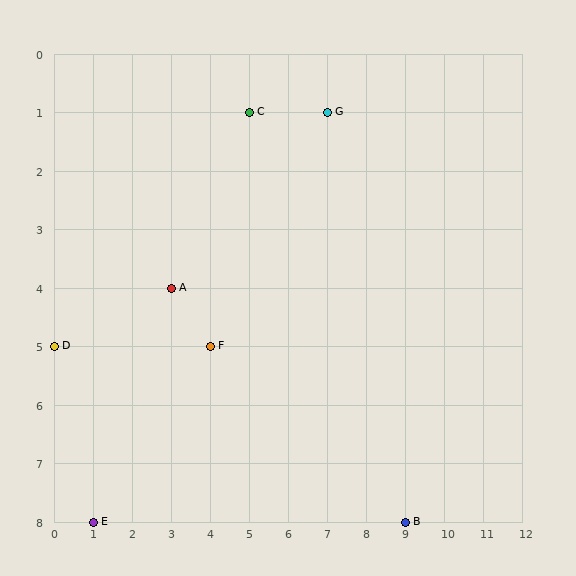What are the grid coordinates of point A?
Point A is at grid coordinates (3, 4).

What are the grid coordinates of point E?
Point E is at grid coordinates (1, 8).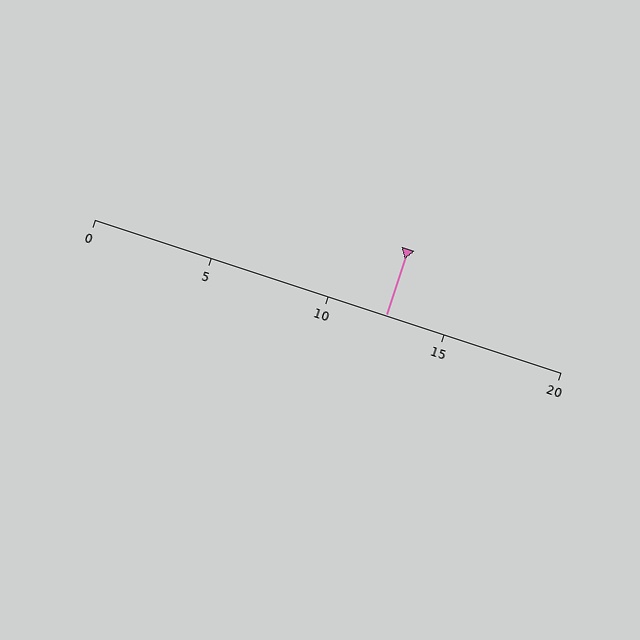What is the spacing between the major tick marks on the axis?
The major ticks are spaced 5 apart.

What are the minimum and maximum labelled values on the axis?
The axis runs from 0 to 20.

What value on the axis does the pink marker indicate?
The marker indicates approximately 12.5.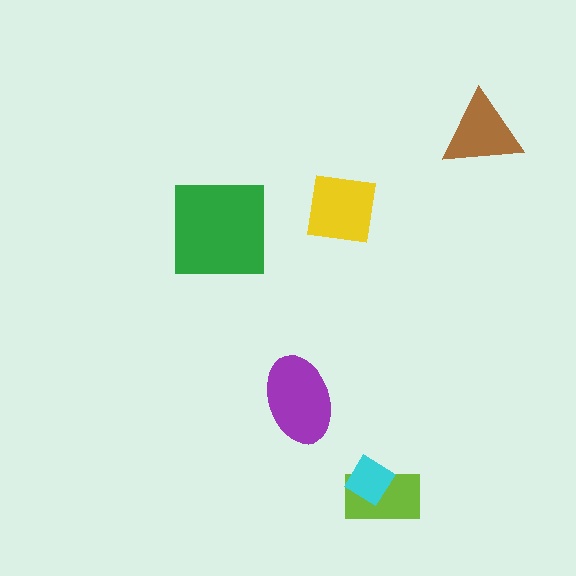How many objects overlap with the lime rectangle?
1 object overlaps with the lime rectangle.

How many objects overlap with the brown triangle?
0 objects overlap with the brown triangle.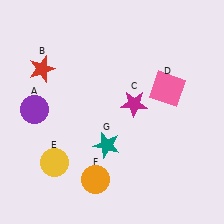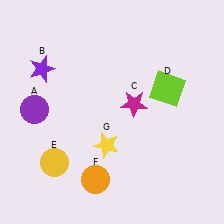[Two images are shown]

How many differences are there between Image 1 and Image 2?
There are 3 differences between the two images.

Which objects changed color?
B changed from red to purple. D changed from pink to lime. G changed from teal to yellow.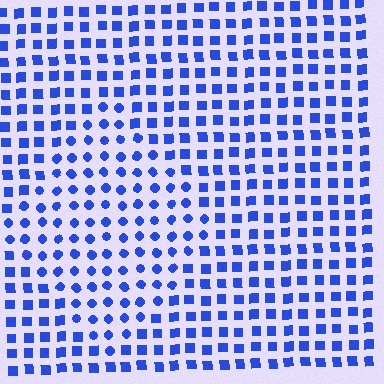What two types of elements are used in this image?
The image uses circles inside the diamond region and squares outside it.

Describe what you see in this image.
The image is filled with small blue elements arranged in a uniform grid. A diamond-shaped region contains circles, while the surrounding area contains squares. The boundary is defined purely by the change in element shape.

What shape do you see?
I see a diamond.